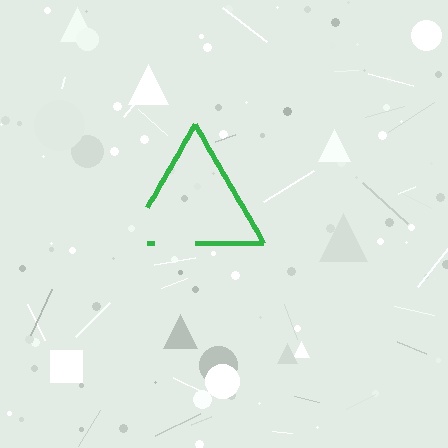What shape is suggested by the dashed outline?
The dashed outline suggests a triangle.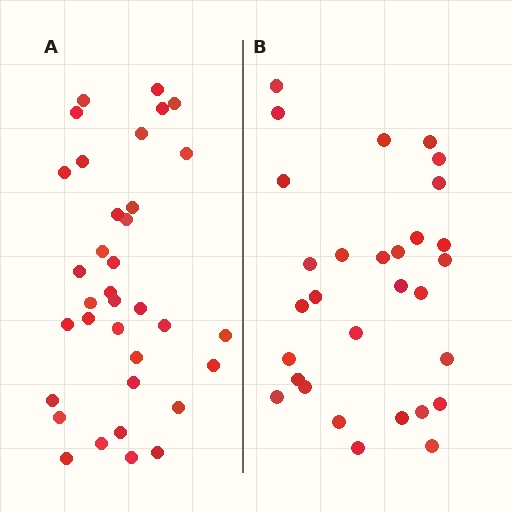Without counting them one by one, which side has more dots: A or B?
Region A (the left region) has more dots.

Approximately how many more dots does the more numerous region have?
Region A has about 5 more dots than region B.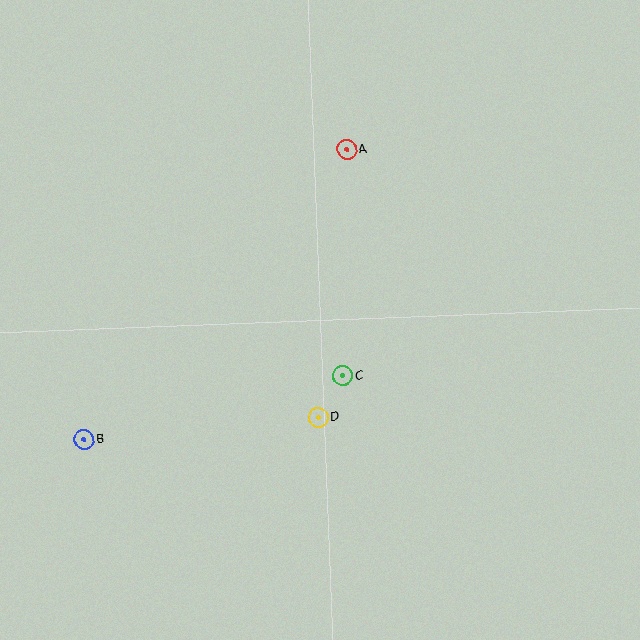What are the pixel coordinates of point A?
Point A is at (347, 150).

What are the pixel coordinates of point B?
Point B is at (84, 439).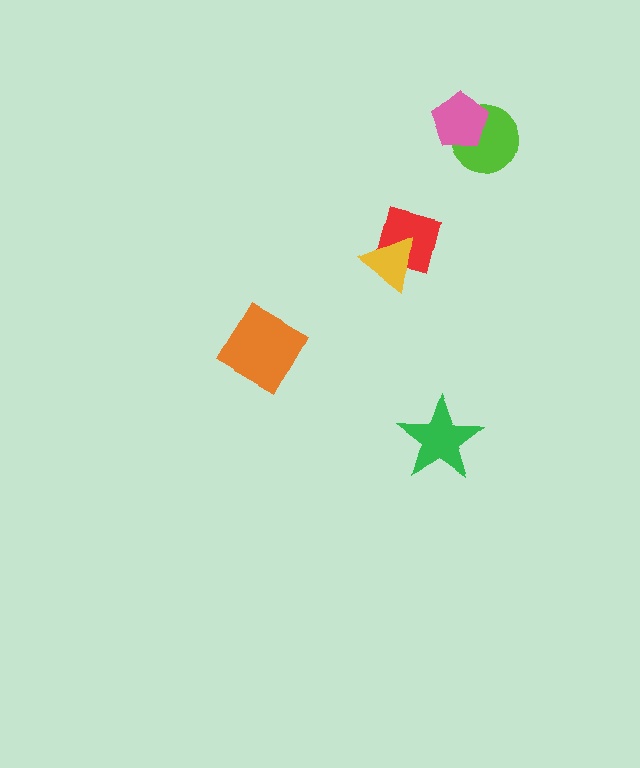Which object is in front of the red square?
The yellow triangle is in front of the red square.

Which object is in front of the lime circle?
The pink pentagon is in front of the lime circle.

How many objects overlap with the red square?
1 object overlaps with the red square.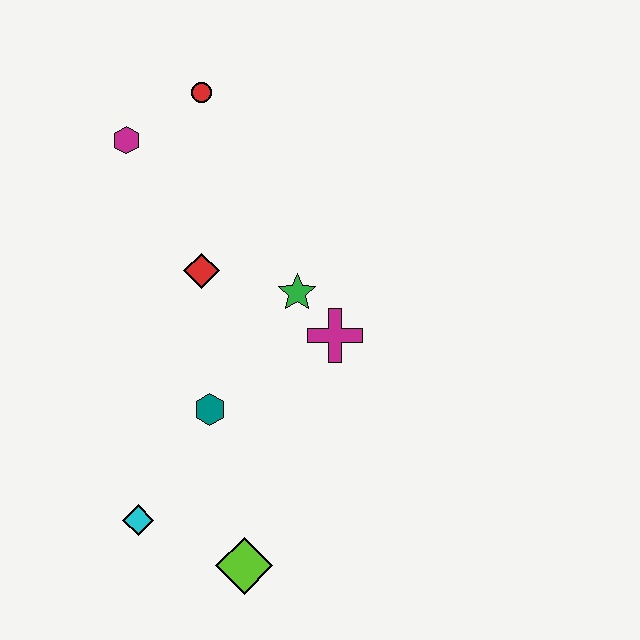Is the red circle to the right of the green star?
No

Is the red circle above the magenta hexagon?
Yes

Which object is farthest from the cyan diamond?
The red circle is farthest from the cyan diamond.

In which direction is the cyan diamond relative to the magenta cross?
The cyan diamond is to the left of the magenta cross.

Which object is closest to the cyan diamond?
The lime diamond is closest to the cyan diamond.